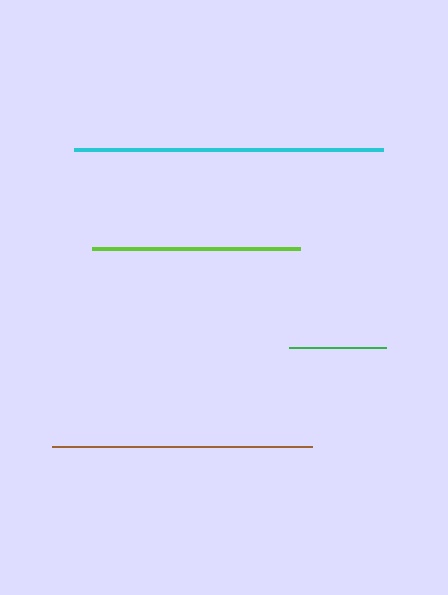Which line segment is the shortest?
The green line is the shortest at approximately 97 pixels.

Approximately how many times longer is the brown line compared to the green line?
The brown line is approximately 2.7 times the length of the green line.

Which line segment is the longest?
The cyan line is the longest at approximately 309 pixels.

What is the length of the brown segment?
The brown segment is approximately 260 pixels long.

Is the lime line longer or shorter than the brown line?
The brown line is longer than the lime line.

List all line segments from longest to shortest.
From longest to shortest: cyan, brown, lime, green.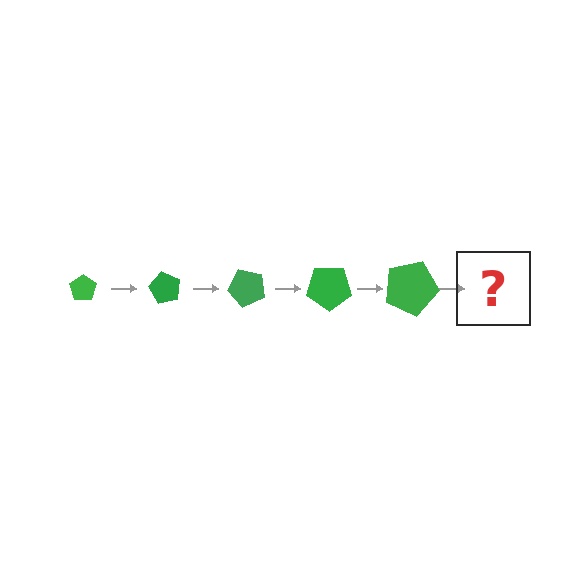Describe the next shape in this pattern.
It should be a pentagon, larger than the previous one and rotated 300 degrees from the start.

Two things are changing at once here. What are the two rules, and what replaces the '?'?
The two rules are that the pentagon grows larger each step and it rotates 60 degrees each step. The '?' should be a pentagon, larger than the previous one and rotated 300 degrees from the start.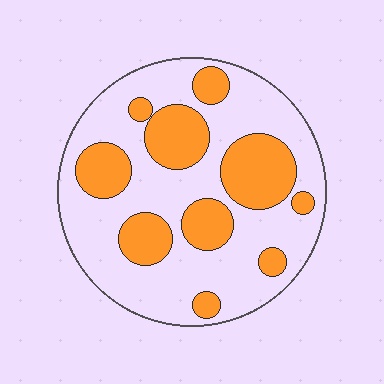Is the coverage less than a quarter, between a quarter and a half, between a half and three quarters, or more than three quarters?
Between a quarter and a half.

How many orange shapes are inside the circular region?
10.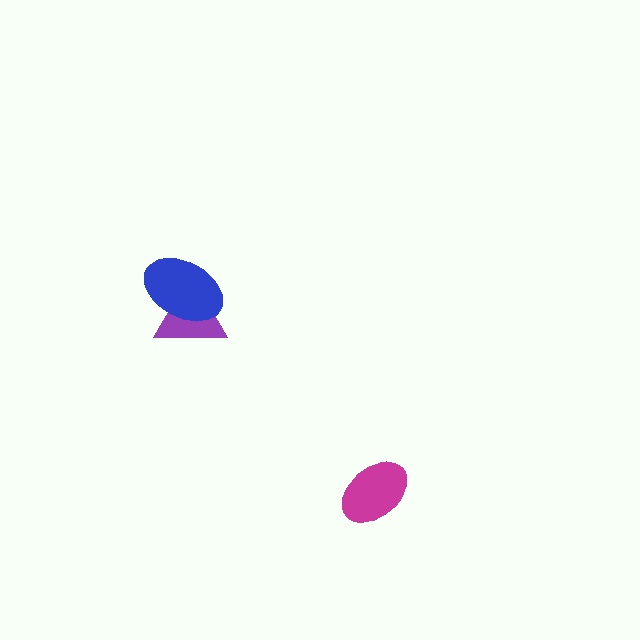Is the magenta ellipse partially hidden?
No, no other shape covers it.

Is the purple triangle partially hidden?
Yes, it is partially covered by another shape.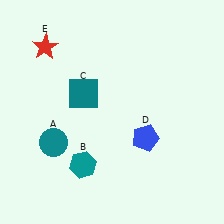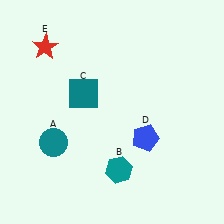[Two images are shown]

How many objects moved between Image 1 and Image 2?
1 object moved between the two images.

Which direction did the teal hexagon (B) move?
The teal hexagon (B) moved right.